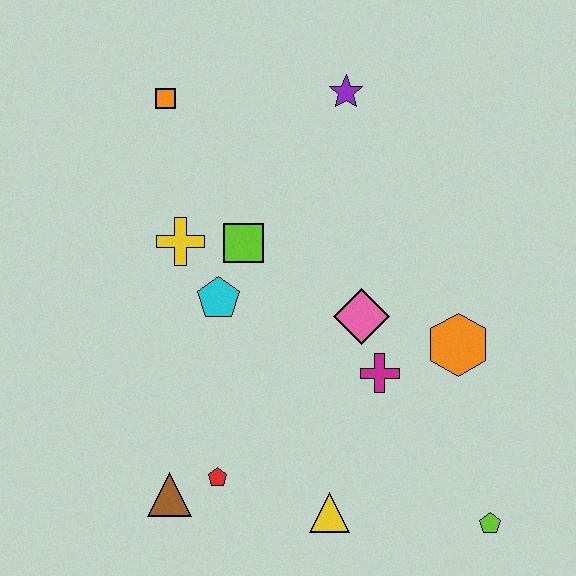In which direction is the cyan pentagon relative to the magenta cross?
The cyan pentagon is to the left of the magenta cross.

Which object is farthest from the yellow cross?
The lime pentagon is farthest from the yellow cross.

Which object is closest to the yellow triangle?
The red pentagon is closest to the yellow triangle.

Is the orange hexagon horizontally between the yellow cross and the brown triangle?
No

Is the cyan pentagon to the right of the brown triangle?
Yes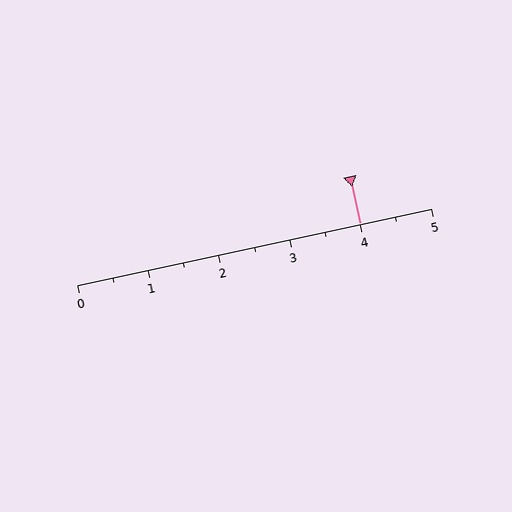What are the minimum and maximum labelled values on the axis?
The axis runs from 0 to 5.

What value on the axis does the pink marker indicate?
The marker indicates approximately 4.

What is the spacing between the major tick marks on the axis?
The major ticks are spaced 1 apart.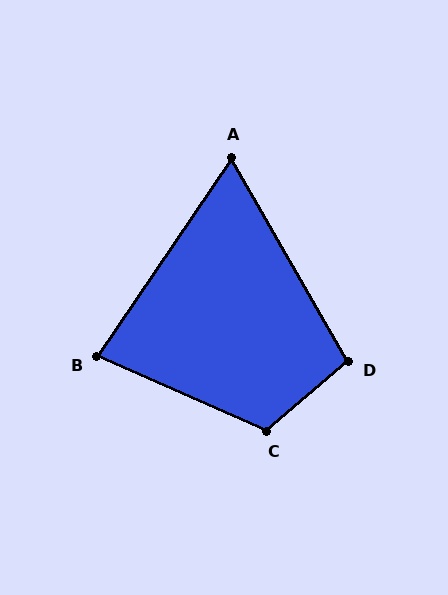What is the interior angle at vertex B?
Approximately 80 degrees (acute).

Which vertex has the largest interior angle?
C, at approximately 116 degrees.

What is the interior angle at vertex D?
Approximately 100 degrees (obtuse).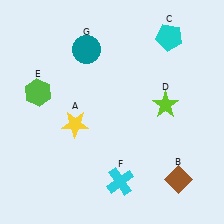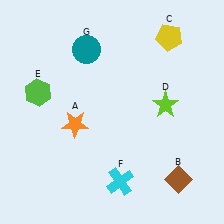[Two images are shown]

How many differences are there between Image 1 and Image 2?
There are 2 differences between the two images.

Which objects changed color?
A changed from yellow to orange. C changed from cyan to yellow.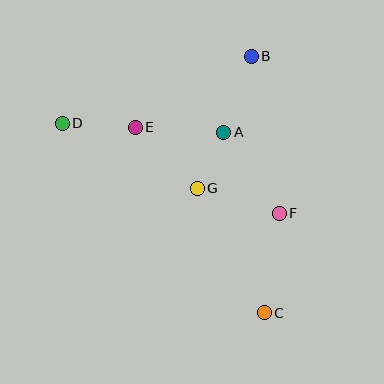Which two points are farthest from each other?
Points C and D are farthest from each other.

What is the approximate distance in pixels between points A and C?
The distance between A and C is approximately 185 pixels.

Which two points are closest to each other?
Points A and G are closest to each other.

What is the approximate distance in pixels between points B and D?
The distance between B and D is approximately 201 pixels.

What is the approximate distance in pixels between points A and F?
The distance between A and F is approximately 98 pixels.